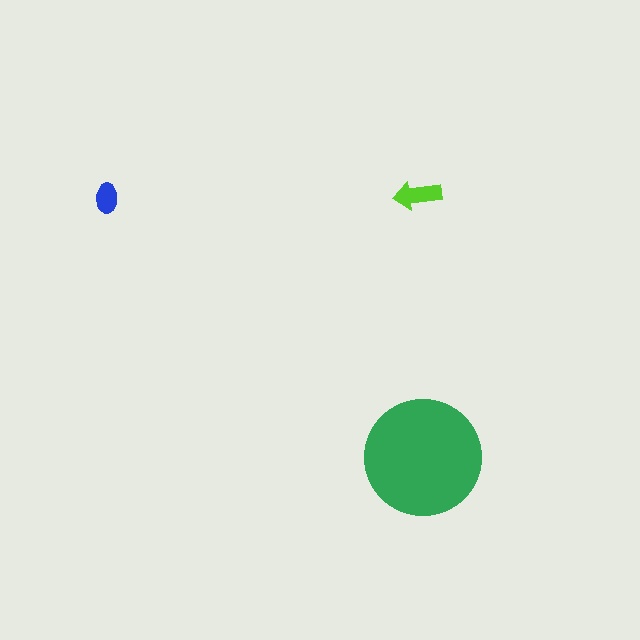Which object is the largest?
The green circle.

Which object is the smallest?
The blue ellipse.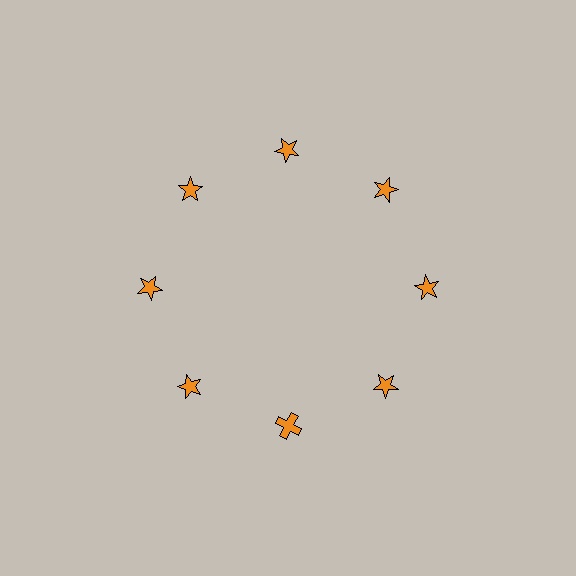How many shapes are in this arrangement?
There are 8 shapes arranged in a ring pattern.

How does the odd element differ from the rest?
It has a different shape: cross instead of star.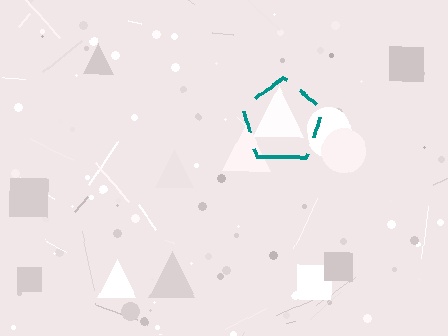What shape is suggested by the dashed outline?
The dashed outline suggests a pentagon.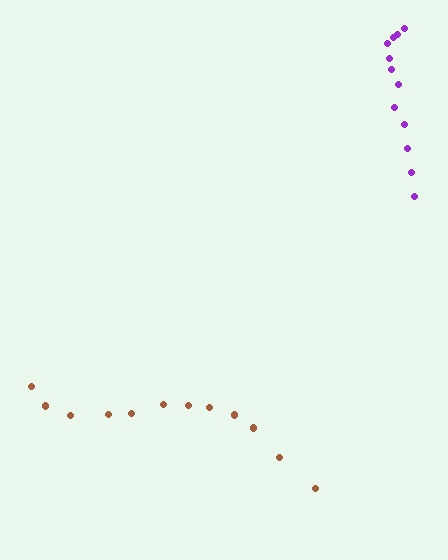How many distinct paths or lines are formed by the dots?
There are 2 distinct paths.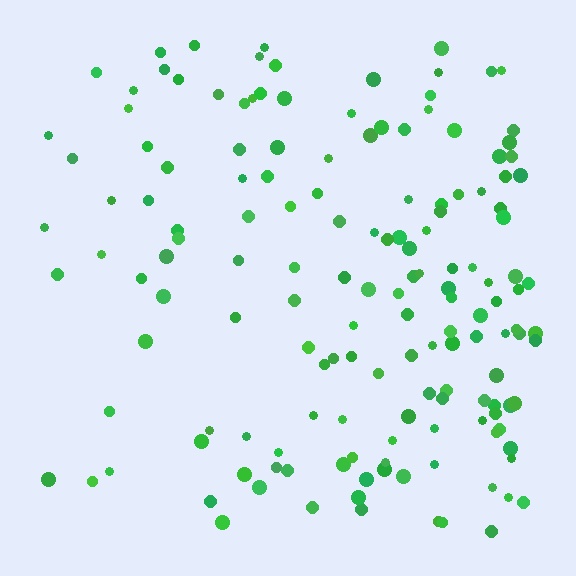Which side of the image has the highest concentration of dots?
The right.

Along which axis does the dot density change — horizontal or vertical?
Horizontal.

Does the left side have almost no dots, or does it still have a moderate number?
Still a moderate number, just noticeably fewer than the right.